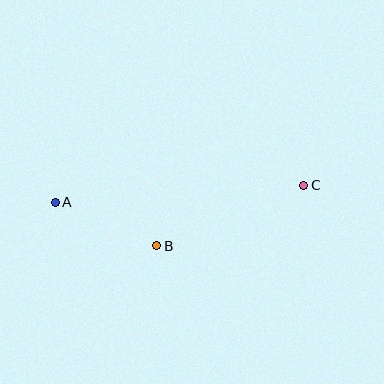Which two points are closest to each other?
Points A and B are closest to each other.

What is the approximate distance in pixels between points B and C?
The distance between B and C is approximately 159 pixels.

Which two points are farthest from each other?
Points A and C are farthest from each other.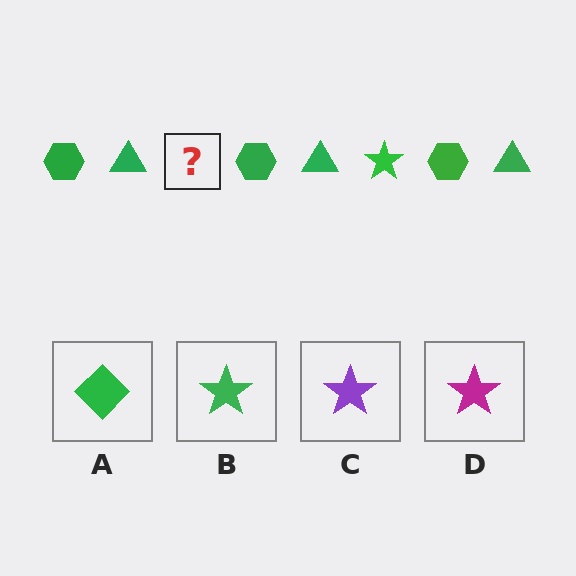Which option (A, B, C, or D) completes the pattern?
B.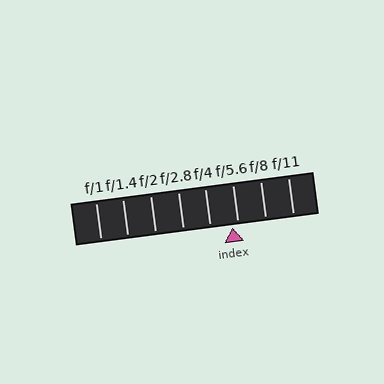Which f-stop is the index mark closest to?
The index mark is closest to f/5.6.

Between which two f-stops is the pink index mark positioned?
The index mark is between f/4 and f/5.6.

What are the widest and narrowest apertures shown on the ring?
The widest aperture shown is f/1 and the narrowest is f/11.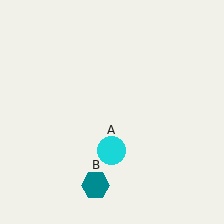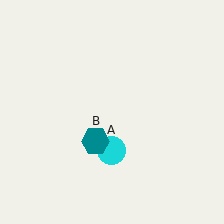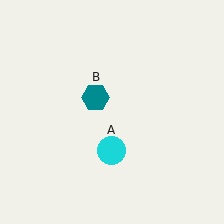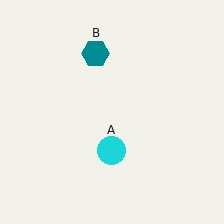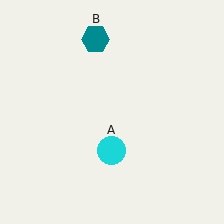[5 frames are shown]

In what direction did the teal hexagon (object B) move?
The teal hexagon (object B) moved up.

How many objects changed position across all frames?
1 object changed position: teal hexagon (object B).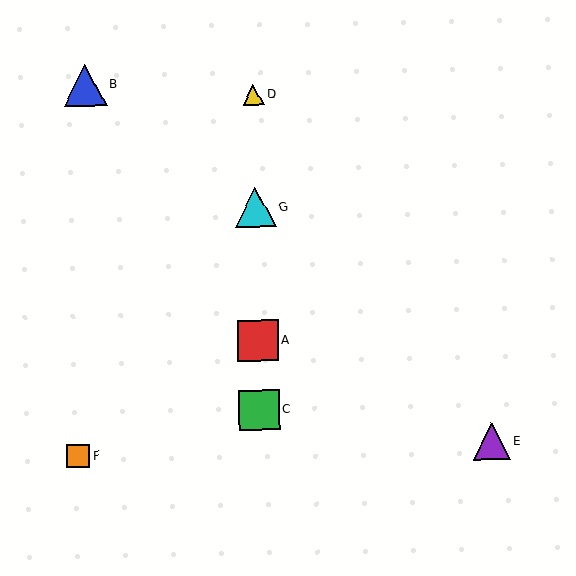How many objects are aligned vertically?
4 objects (A, C, D, G) are aligned vertically.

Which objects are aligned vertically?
Objects A, C, D, G are aligned vertically.